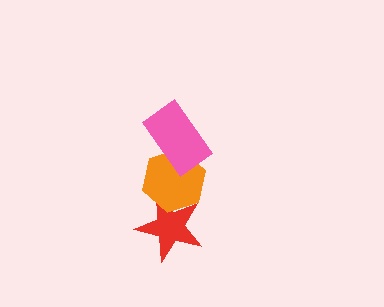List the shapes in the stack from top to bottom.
From top to bottom: the pink rectangle, the orange hexagon, the red star.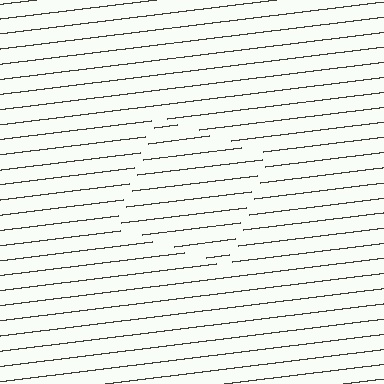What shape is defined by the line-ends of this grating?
An illusory square. The interior of the shape contains the same grating, shifted by half a period — the contour is defined by the phase discontinuity where line-ends from the inner and outer gratings abut.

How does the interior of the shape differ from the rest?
The interior of the shape contains the same grating, shifted by half a period — the contour is defined by the phase discontinuity where line-ends from the inner and outer gratings abut.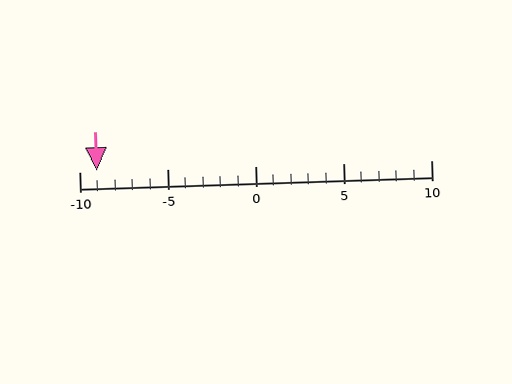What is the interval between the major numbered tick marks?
The major tick marks are spaced 5 units apart.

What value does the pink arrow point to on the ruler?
The pink arrow points to approximately -9.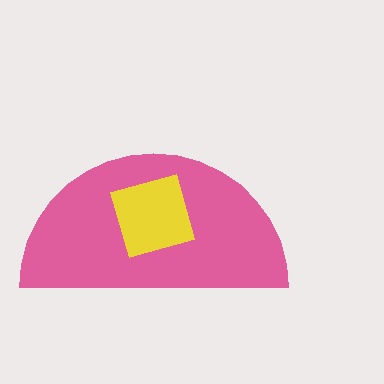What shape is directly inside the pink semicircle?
The yellow diamond.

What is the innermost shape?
The yellow diamond.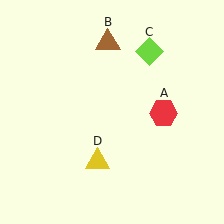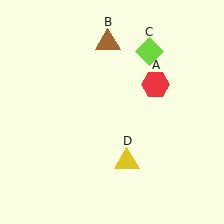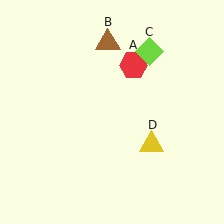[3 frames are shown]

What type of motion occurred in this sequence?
The red hexagon (object A), yellow triangle (object D) rotated counterclockwise around the center of the scene.